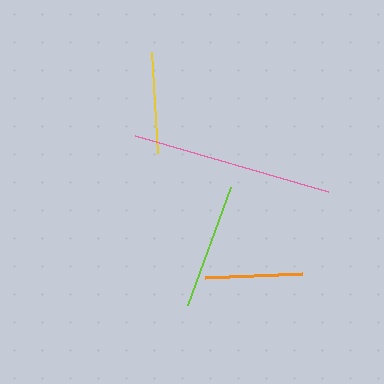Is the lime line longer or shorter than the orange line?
The lime line is longer than the orange line.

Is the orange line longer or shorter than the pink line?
The pink line is longer than the orange line.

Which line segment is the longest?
The pink line is the longest at approximately 201 pixels.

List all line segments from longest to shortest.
From longest to shortest: pink, lime, yellow, orange.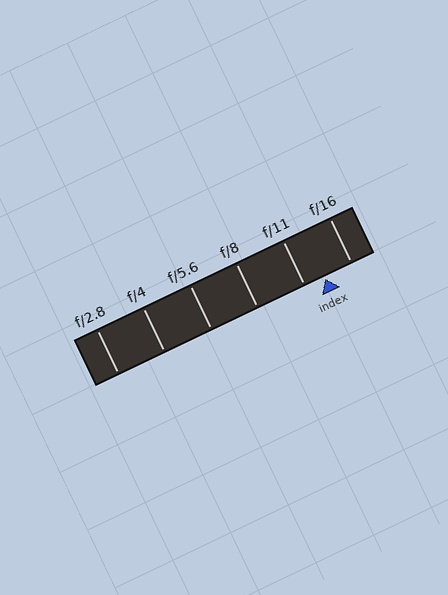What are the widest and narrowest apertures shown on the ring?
The widest aperture shown is f/2.8 and the narrowest is f/16.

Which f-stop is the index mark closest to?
The index mark is closest to f/11.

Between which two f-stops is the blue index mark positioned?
The index mark is between f/11 and f/16.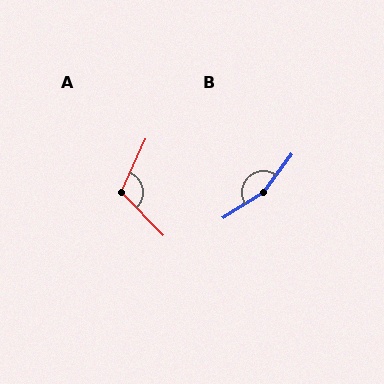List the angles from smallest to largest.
A (111°), B (159°).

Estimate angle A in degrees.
Approximately 111 degrees.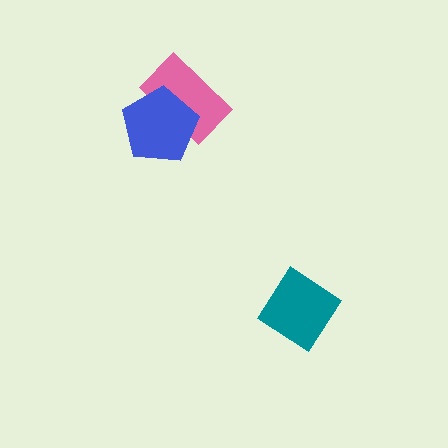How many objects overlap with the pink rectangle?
1 object overlaps with the pink rectangle.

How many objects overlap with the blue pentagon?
1 object overlaps with the blue pentagon.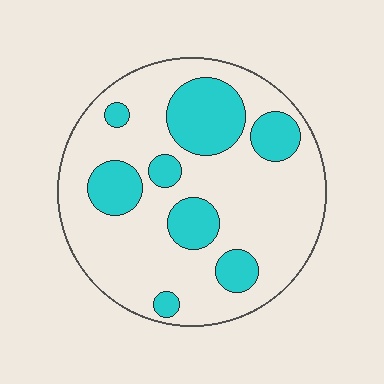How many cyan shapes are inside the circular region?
8.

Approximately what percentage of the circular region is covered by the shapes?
Approximately 25%.